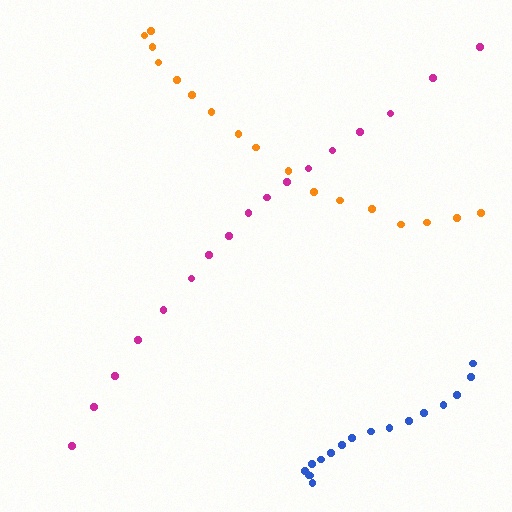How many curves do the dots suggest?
There are 3 distinct paths.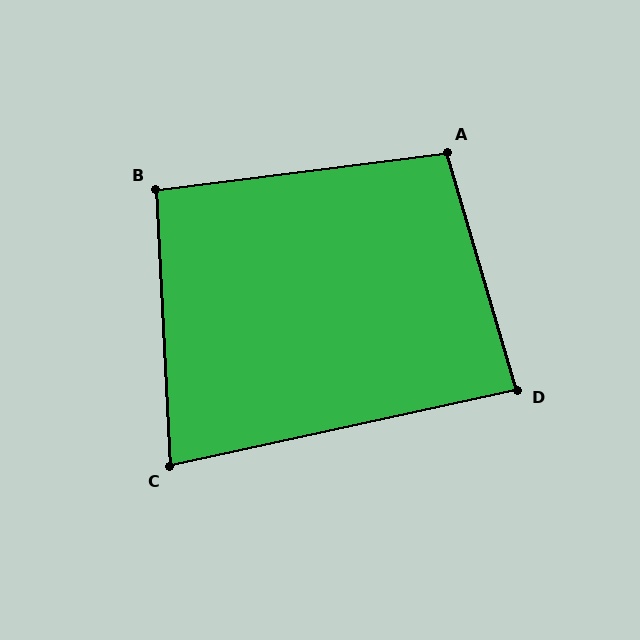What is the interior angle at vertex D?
Approximately 86 degrees (approximately right).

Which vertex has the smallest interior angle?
C, at approximately 81 degrees.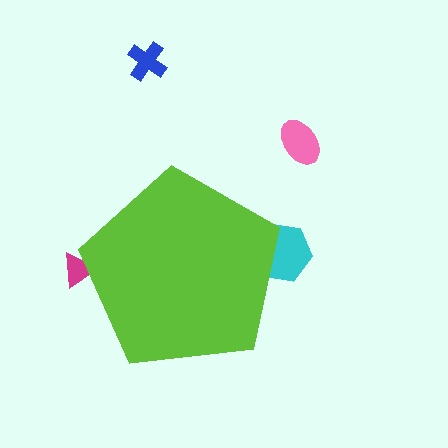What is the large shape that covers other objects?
A lime pentagon.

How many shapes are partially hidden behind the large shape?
2 shapes are partially hidden.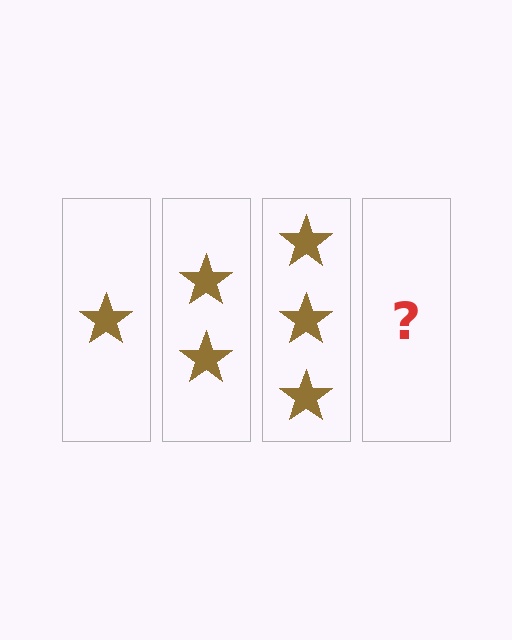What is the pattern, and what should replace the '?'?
The pattern is that each step adds one more star. The '?' should be 4 stars.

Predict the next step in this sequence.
The next step is 4 stars.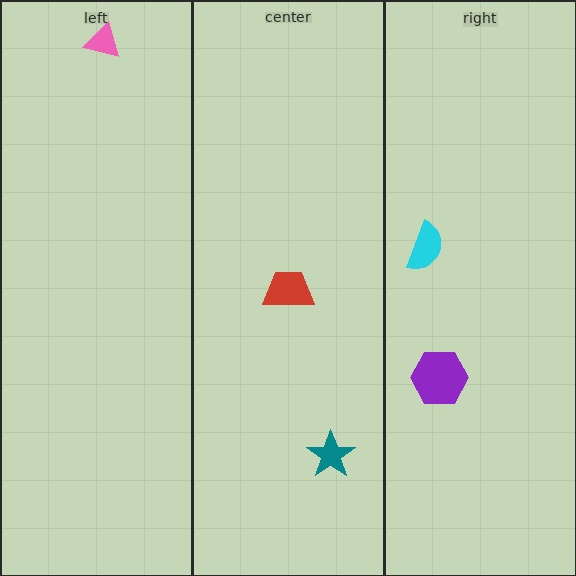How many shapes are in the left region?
1.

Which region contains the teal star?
The center region.